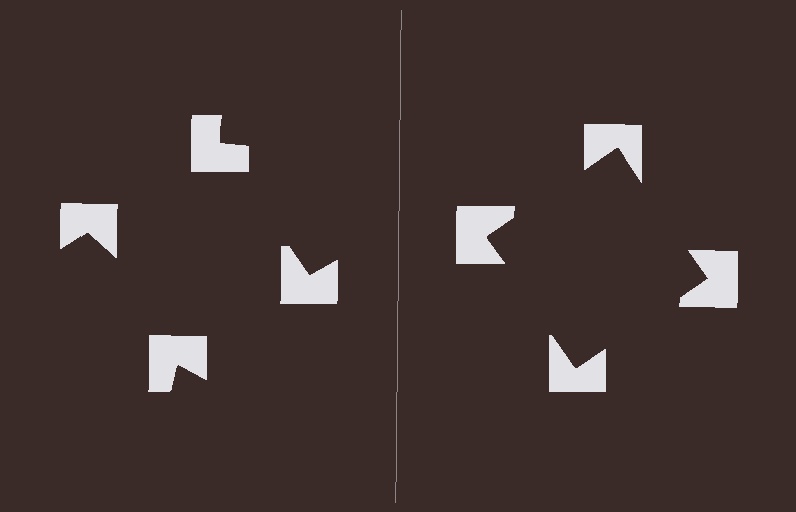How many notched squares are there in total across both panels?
8 — 4 on each side.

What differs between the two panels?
The notched squares are positioned identically on both sides; only the wedge orientations differ. On the right they align to a square; on the left they are misaligned.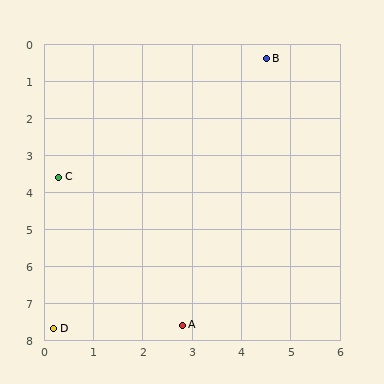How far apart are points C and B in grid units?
Points C and B are about 5.3 grid units apart.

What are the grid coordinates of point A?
Point A is at approximately (2.8, 7.6).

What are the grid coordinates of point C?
Point C is at approximately (0.3, 3.6).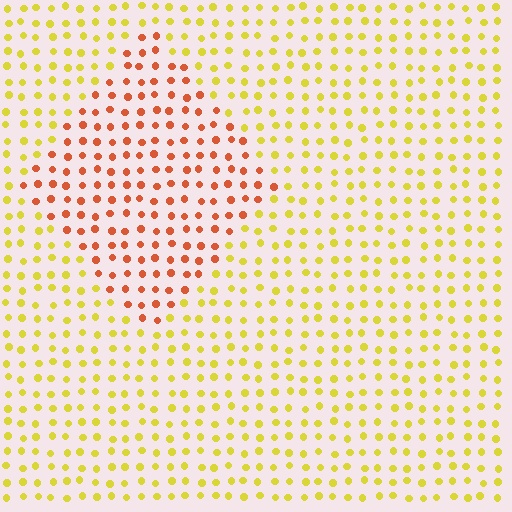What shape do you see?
I see a diamond.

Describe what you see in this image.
The image is filled with small yellow elements in a uniform arrangement. A diamond-shaped region is visible where the elements are tinted to a slightly different hue, forming a subtle color boundary.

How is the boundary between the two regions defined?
The boundary is defined purely by a slight shift in hue (about 46 degrees). Spacing, size, and orientation are identical on both sides.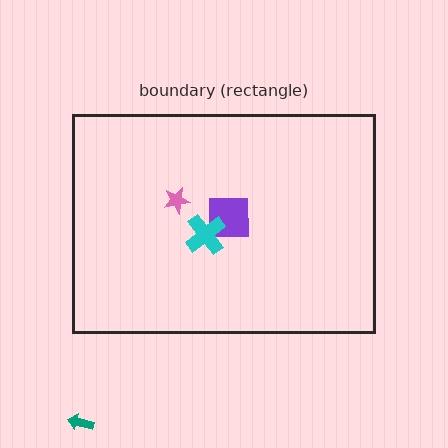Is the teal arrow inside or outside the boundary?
Outside.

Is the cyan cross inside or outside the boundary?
Inside.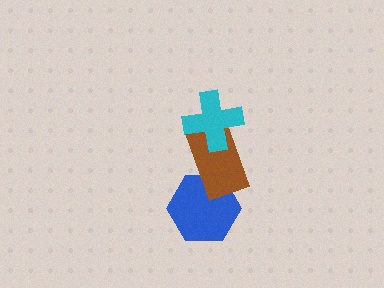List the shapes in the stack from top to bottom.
From top to bottom: the cyan cross, the brown rectangle, the blue hexagon.